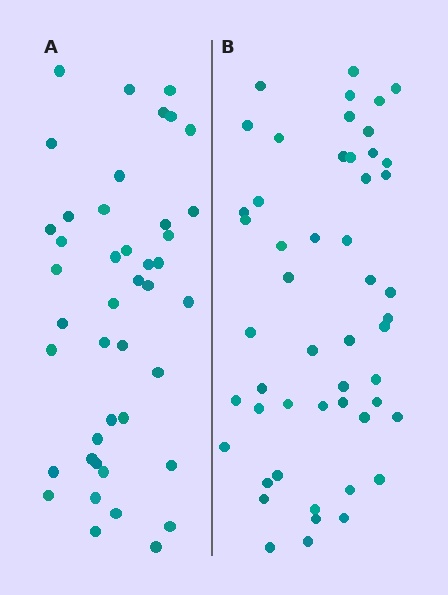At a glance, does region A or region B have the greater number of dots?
Region B (the right region) has more dots.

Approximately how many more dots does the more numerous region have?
Region B has roughly 8 or so more dots than region A.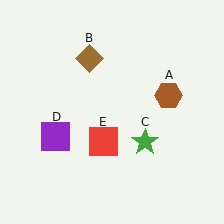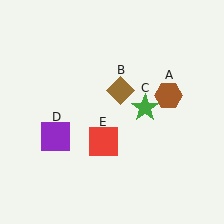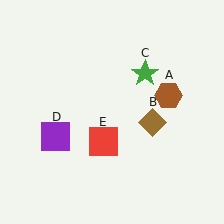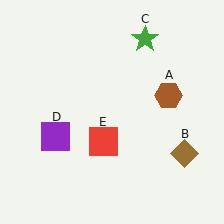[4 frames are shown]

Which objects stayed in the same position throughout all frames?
Brown hexagon (object A) and purple square (object D) and red square (object E) remained stationary.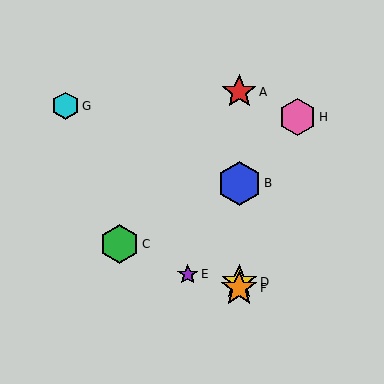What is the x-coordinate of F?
Object F is at x≈239.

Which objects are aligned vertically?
Objects A, B, D, F are aligned vertically.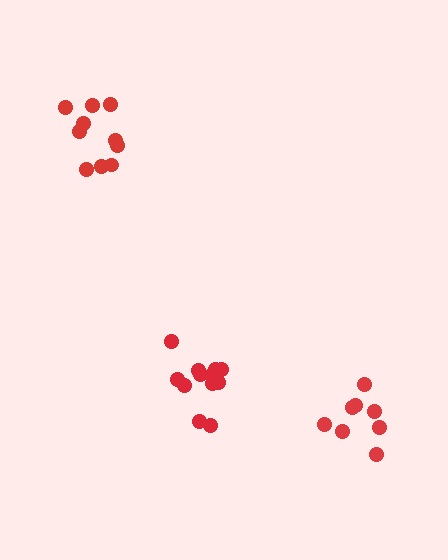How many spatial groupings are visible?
There are 3 spatial groupings.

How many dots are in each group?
Group 1: 12 dots, Group 2: 10 dots, Group 3: 8 dots (30 total).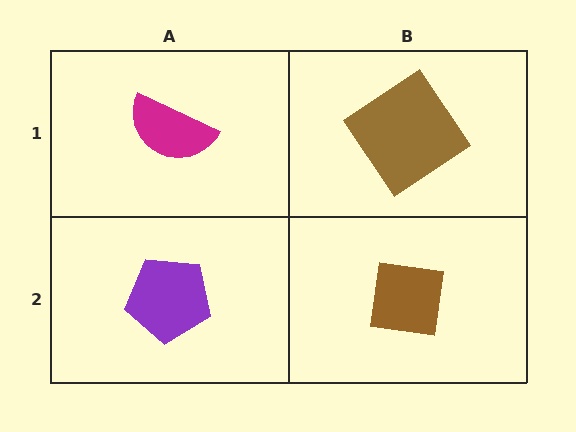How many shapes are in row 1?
2 shapes.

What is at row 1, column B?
A brown diamond.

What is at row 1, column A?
A magenta semicircle.